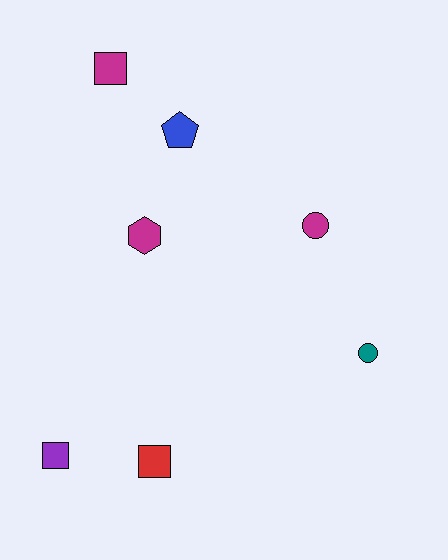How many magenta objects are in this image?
There are 3 magenta objects.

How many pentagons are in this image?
There is 1 pentagon.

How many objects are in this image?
There are 7 objects.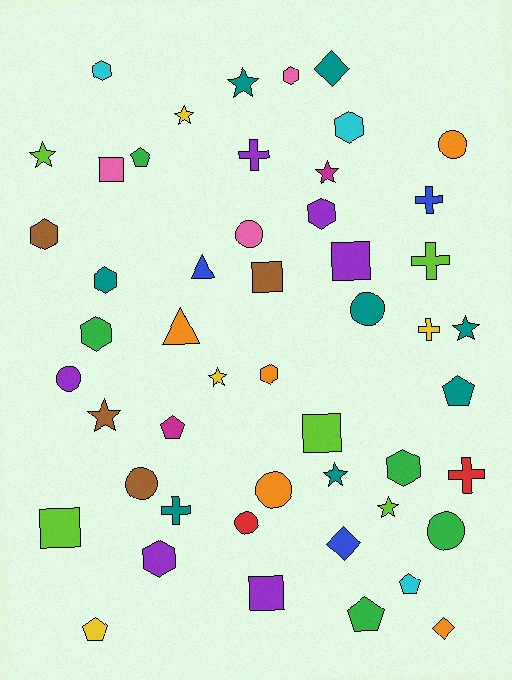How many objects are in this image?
There are 50 objects.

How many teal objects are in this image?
There are 8 teal objects.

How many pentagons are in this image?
There are 6 pentagons.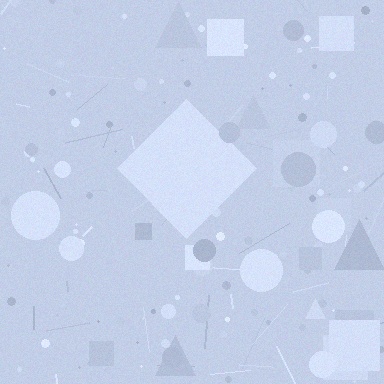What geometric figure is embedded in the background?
A diamond is embedded in the background.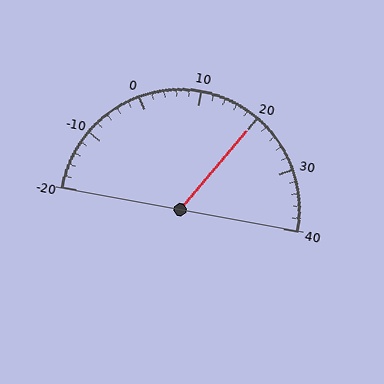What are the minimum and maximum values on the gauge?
The gauge ranges from -20 to 40.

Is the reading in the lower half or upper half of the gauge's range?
The reading is in the upper half of the range (-20 to 40).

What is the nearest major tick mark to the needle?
The nearest major tick mark is 20.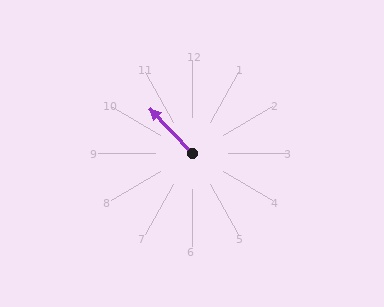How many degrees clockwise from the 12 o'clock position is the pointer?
Approximately 317 degrees.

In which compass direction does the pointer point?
Northwest.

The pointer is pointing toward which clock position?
Roughly 11 o'clock.